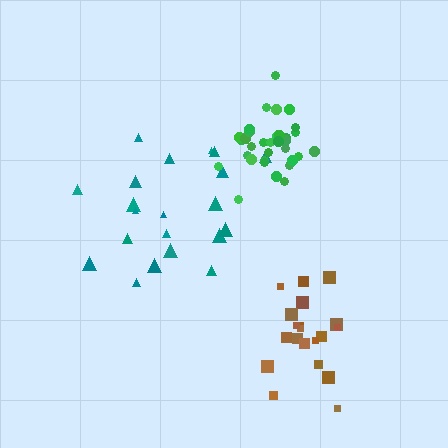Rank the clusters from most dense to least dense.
green, brown, teal.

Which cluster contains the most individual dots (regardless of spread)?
Green (34).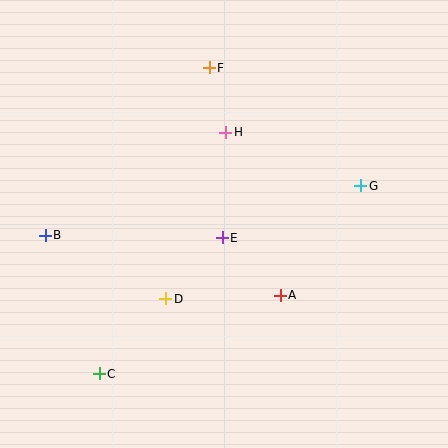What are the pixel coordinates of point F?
Point F is at (209, 68).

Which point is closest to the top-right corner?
Point G is closest to the top-right corner.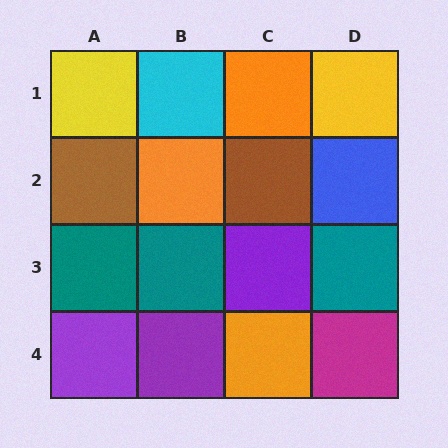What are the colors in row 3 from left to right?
Teal, teal, purple, teal.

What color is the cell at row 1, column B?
Cyan.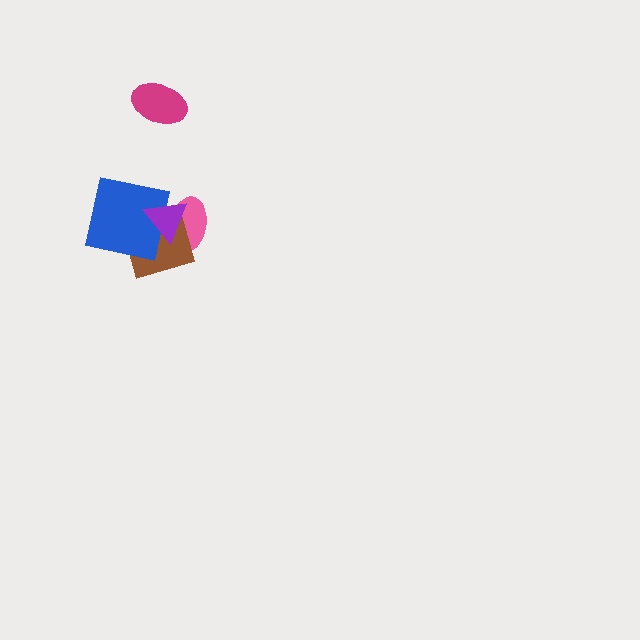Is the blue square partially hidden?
Yes, it is partially covered by another shape.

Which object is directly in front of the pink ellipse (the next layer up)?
The brown square is directly in front of the pink ellipse.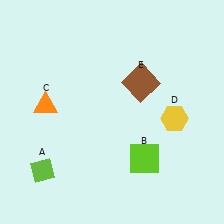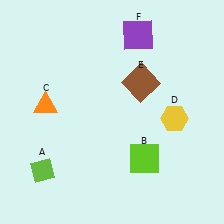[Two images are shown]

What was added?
A purple square (F) was added in Image 2.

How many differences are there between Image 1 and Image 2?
There is 1 difference between the two images.